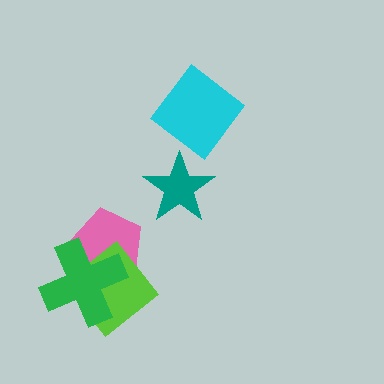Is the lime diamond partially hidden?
Yes, it is partially covered by another shape.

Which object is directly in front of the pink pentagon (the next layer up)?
The lime diamond is directly in front of the pink pentagon.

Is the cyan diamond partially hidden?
No, no other shape covers it.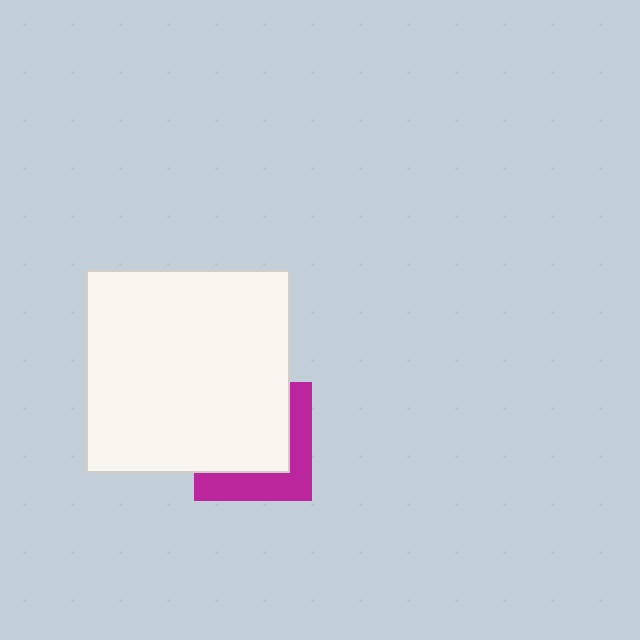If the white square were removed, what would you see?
You would see the complete magenta square.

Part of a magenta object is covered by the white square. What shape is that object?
It is a square.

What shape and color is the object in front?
The object in front is a white square.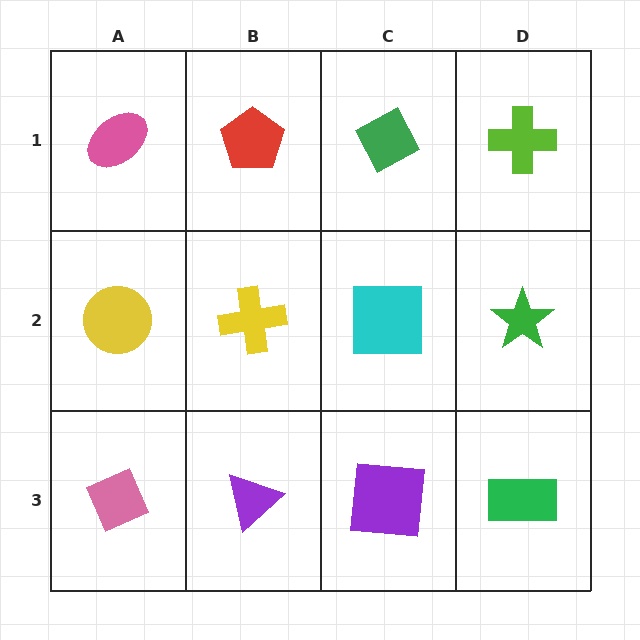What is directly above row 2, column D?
A lime cross.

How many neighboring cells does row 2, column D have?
3.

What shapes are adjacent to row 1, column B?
A yellow cross (row 2, column B), a pink ellipse (row 1, column A), a green diamond (row 1, column C).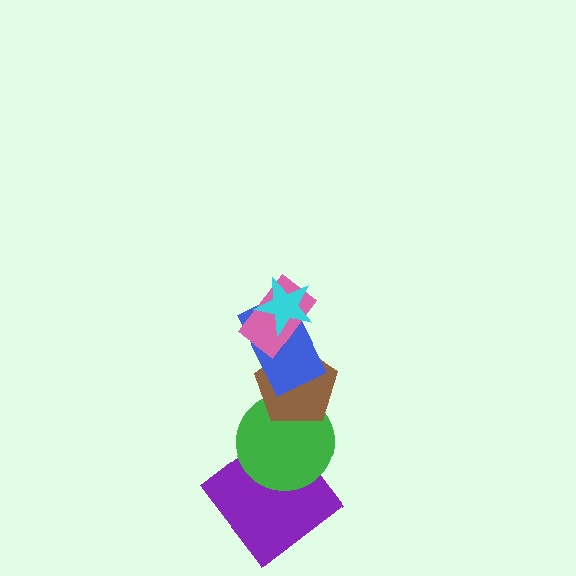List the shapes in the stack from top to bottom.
From top to bottom: the cyan star, the pink rectangle, the blue rectangle, the brown pentagon, the green circle, the purple diamond.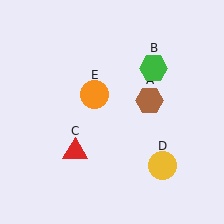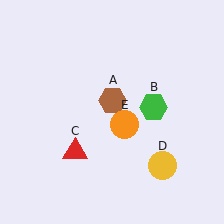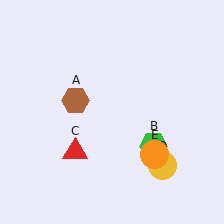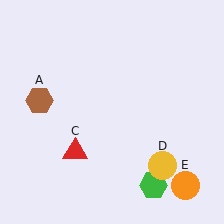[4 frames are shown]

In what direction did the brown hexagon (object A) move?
The brown hexagon (object A) moved left.